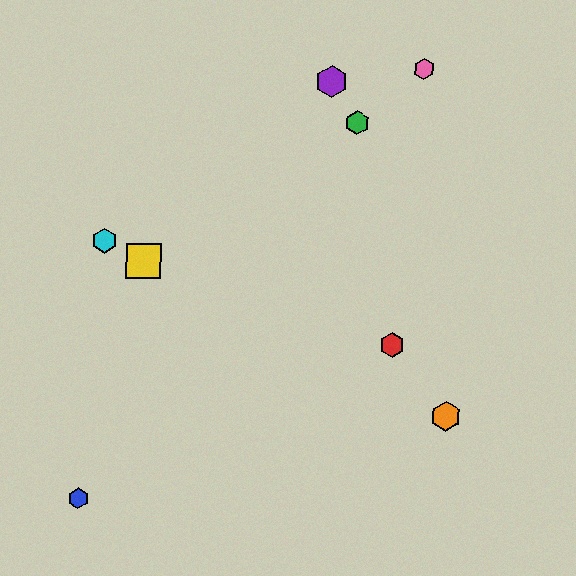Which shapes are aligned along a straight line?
The yellow square, the orange hexagon, the cyan hexagon are aligned along a straight line.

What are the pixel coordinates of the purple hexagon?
The purple hexagon is at (332, 81).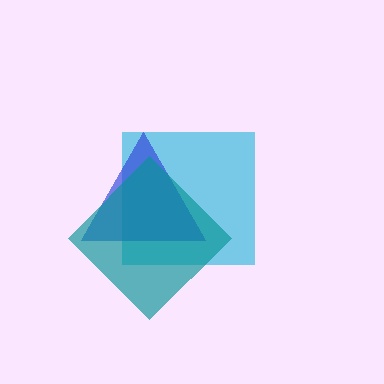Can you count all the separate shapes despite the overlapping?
Yes, there are 3 separate shapes.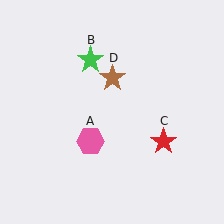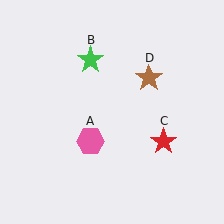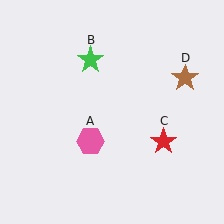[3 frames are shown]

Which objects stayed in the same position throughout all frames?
Pink hexagon (object A) and green star (object B) and red star (object C) remained stationary.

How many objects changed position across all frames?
1 object changed position: brown star (object D).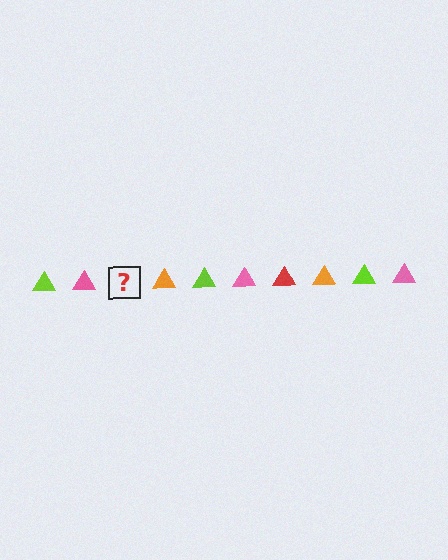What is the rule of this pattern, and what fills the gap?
The rule is that the pattern cycles through lime, pink, red, orange triangles. The gap should be filled with a red triangle.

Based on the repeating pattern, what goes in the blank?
The blank should be a red triangle.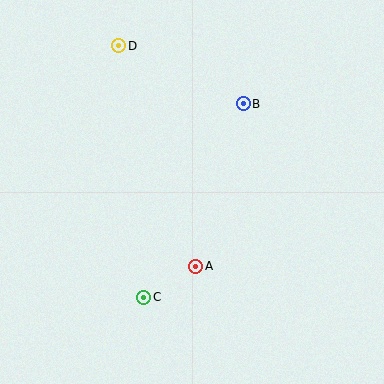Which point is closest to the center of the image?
Point A at (196, 266) is closest to the center.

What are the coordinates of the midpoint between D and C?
The midpoint between D and C is at (131, 171).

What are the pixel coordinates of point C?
Point C is at (144, 297).